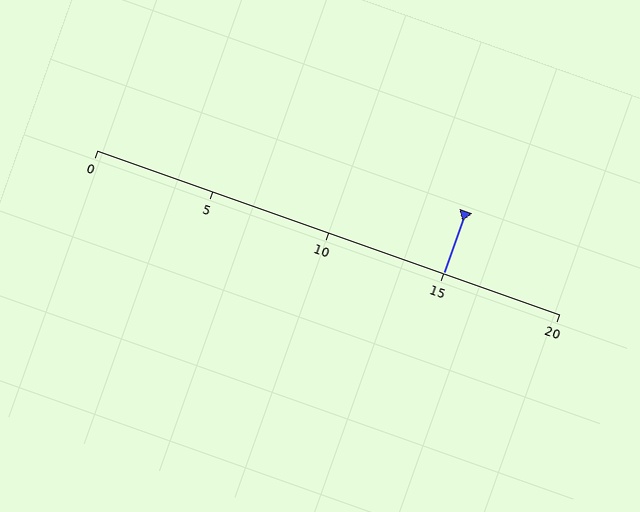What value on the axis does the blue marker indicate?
The marker indicates approximately 15.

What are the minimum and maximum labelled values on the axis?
The axis runs from 0 to 20.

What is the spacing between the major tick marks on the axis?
The major ticks are spaced 5 apart.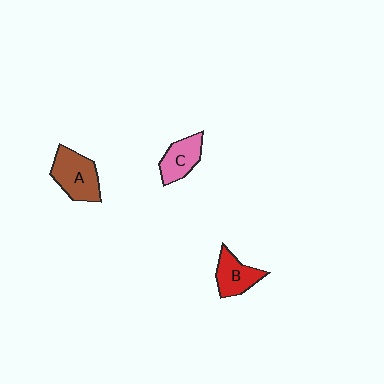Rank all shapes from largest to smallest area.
From largest to smallest: A (brown), B (red), C (pink).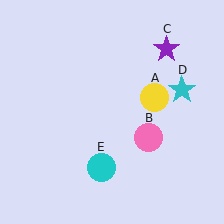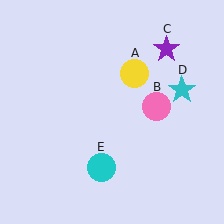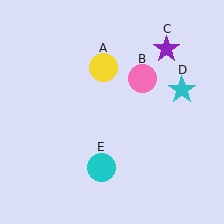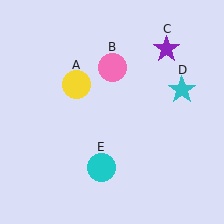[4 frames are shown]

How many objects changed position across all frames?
2 objects changed position: yellow circle (object A), pink circle (object B).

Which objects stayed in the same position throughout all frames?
Purple star (object C) and cyan star (object D) and cyan circle (object E) remained stationary.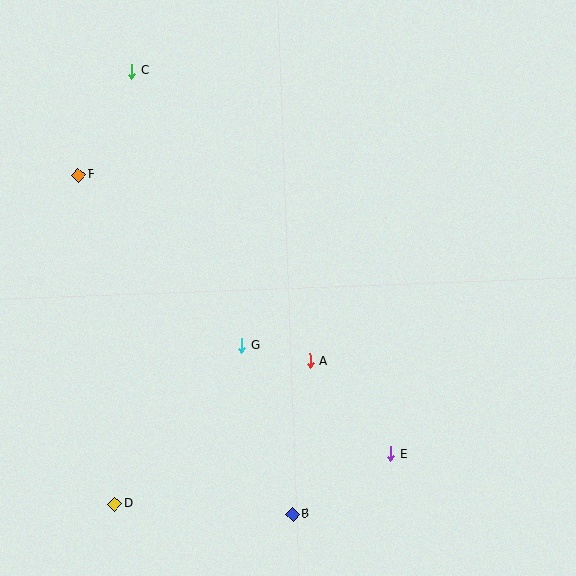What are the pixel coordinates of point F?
Point F is at (79, 175).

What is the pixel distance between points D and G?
The distance between D and G is 203 pixels.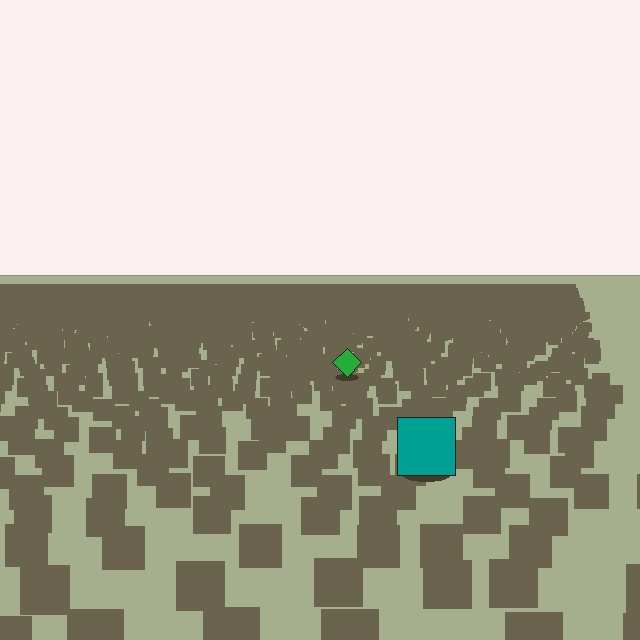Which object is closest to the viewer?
The teal square is closest. The texture marks near it are larger and more spread out.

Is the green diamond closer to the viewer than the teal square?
No. The teal square is closer — you can tell from the texture gradient: the ground texture is coarser near it.